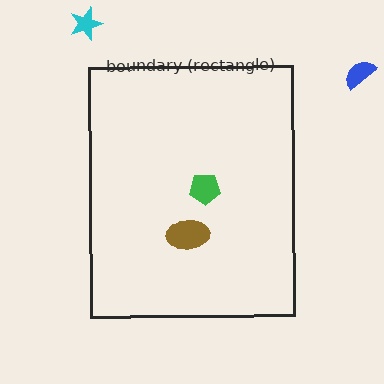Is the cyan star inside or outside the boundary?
Outside.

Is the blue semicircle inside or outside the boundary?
Outside.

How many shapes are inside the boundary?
2 inside, 2 outside.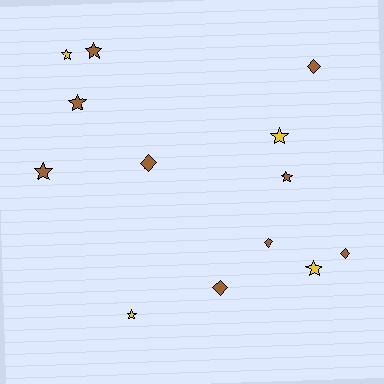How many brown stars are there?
There are 4 brown stars.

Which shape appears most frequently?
Star, with 8 objects.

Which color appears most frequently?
Brown, with 9 objects.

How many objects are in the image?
There are 13 objects.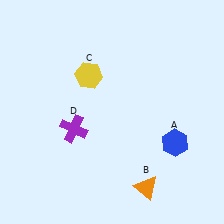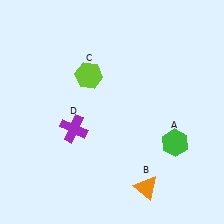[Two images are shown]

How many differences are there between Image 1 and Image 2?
There are 2 differences between the two images.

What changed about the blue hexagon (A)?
In Image 1, A is blue. In Image 2, it changed to green.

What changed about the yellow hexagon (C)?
In Image 1, C is yellow. In Image 2, it changed to lime.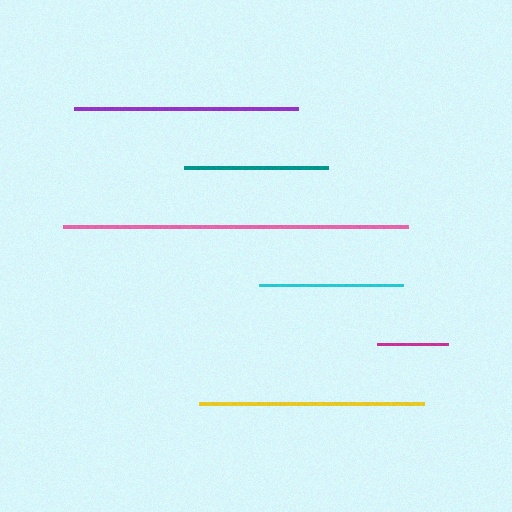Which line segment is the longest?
The pink line is the longest at approximately 345 pixels.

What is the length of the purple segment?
The purple segment is approximately 224 pixels long.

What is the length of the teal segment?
The teal segment is approximately 144 pixels long.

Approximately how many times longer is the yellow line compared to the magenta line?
The yellow line is approximately 3.2 times the length of the magenta line.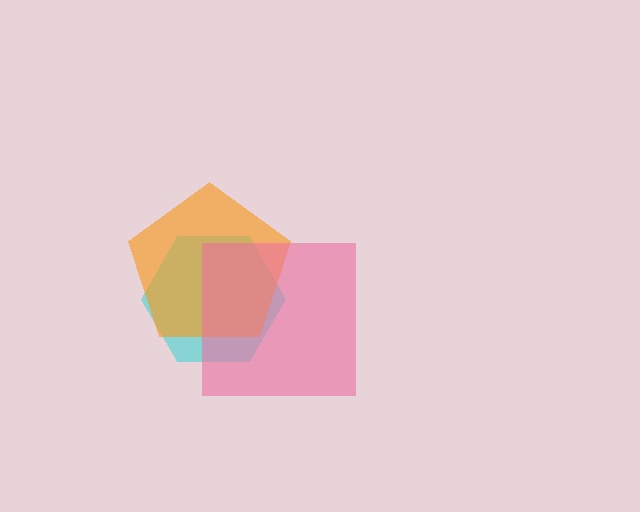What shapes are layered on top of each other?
The layered shapes are: a cyan hexagon, an orange pentagon, a pink square.